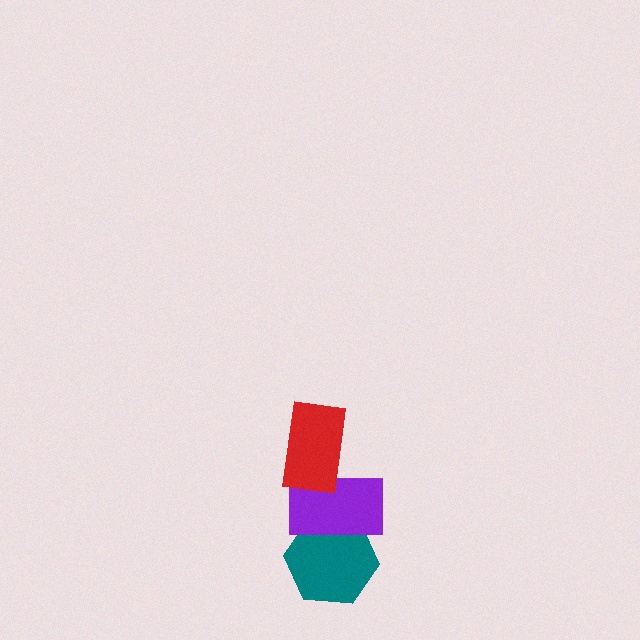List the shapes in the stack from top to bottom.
From top to bottom: the red rectangle, the purple rectangle, the teal hexagon.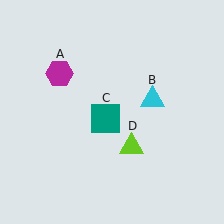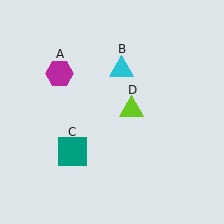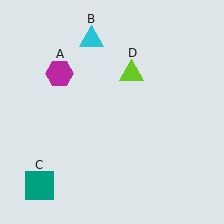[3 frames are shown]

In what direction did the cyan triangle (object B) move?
The cyan triangle (object B) moved up and to the left.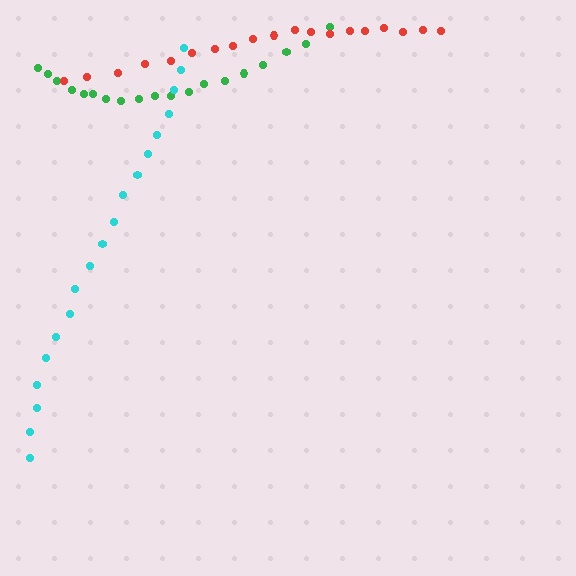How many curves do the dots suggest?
There are 3 distinct paths.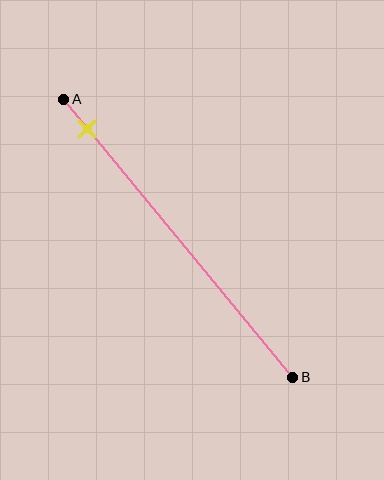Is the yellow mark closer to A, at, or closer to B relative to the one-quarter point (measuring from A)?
The yellow mark is closer to point A than the one-quarter point of segment AB.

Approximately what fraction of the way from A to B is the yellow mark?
The yellow mark is approximately 10% of the way from A to B.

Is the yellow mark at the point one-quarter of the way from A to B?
No, the mark is at about 10% from A, not at the 25% one-quarter point.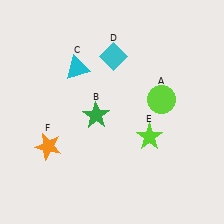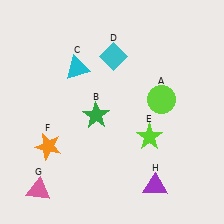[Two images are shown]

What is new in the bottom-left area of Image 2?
A pink triangle (G) was added in the bottom-left area of Image 2.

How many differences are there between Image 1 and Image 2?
There are 2 differences between the two images.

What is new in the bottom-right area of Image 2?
A purple triangle (H) was added in the bottom-right area of Image 2.